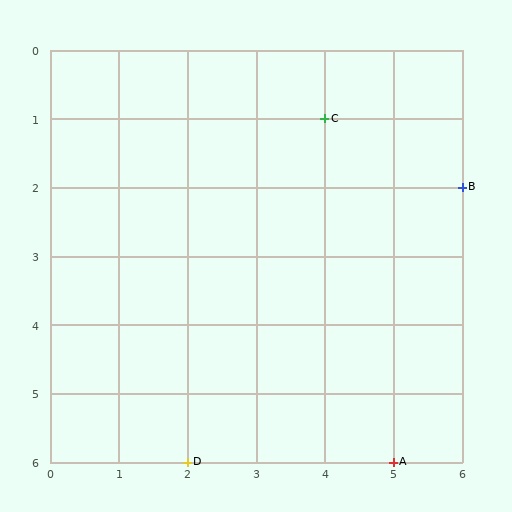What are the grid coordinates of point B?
Point B is at grid coordinates (6, 2).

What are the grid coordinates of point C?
Point C is at grid coordinates (4, 1).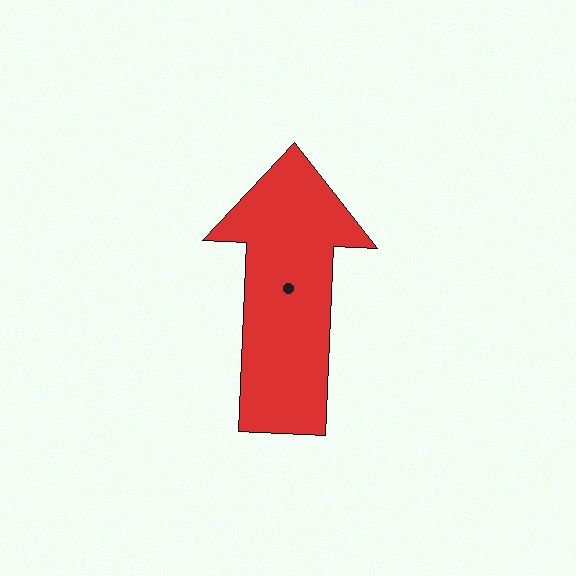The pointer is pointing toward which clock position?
Roughly 12 o'clock.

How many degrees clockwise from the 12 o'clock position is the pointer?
Approximately 2 degrees.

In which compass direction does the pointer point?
North.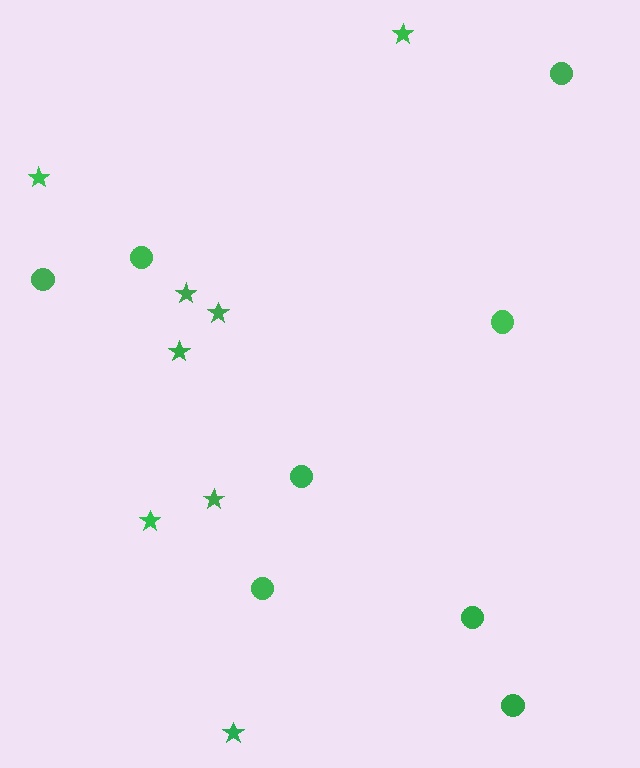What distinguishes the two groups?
There are 2 groups: one group of circles (8) and one group of stars (8).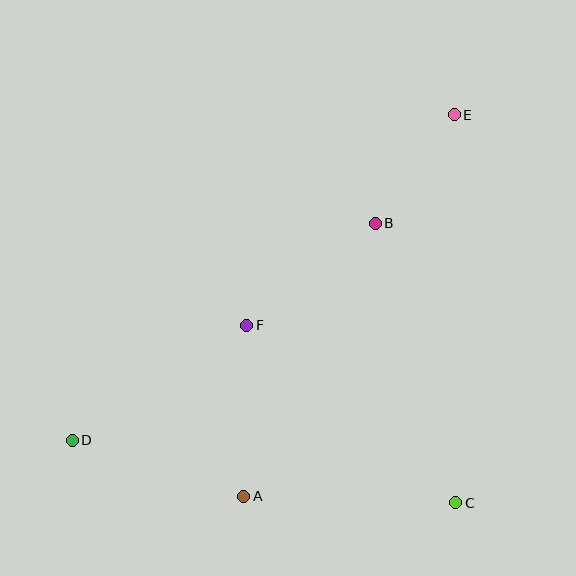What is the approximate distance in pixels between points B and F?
The distance between B and F is approximately 164 pixels.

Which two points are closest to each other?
Points B and E are closest to each other.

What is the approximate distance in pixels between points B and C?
The distance between B and C is approximately 291 pixels.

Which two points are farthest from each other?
Points D and E are farthest from each other.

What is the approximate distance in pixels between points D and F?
The distance between D and F is approximately 209 pixels.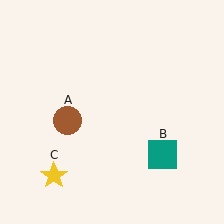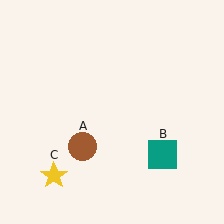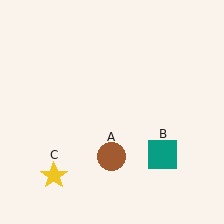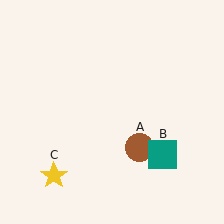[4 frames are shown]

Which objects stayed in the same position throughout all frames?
Teal square (object B) and yellow star (object C) remained stationary.